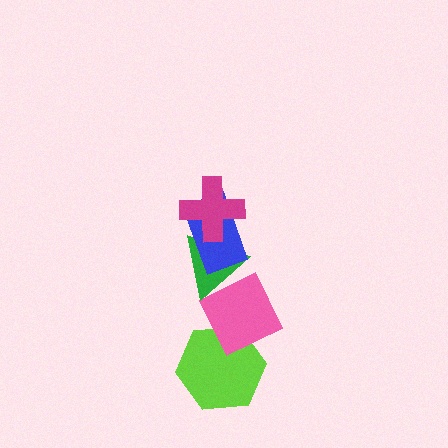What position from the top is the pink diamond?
The pink diamond is 4th from the top.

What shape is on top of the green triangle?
The blue rectangle is on top of the green triangle.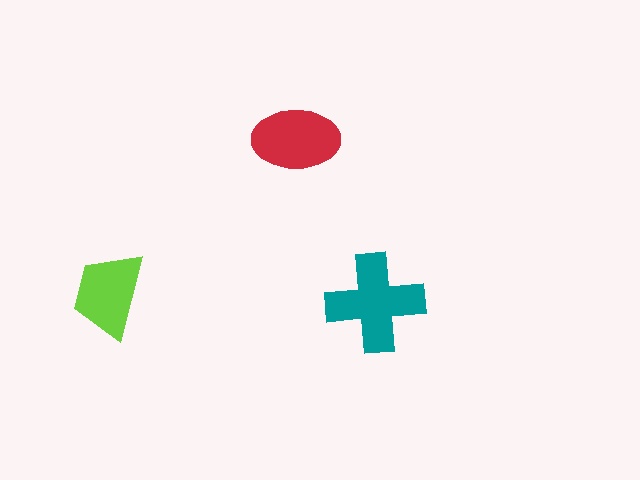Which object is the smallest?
The lime trapezoid.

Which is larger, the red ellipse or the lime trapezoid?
The red ellipse.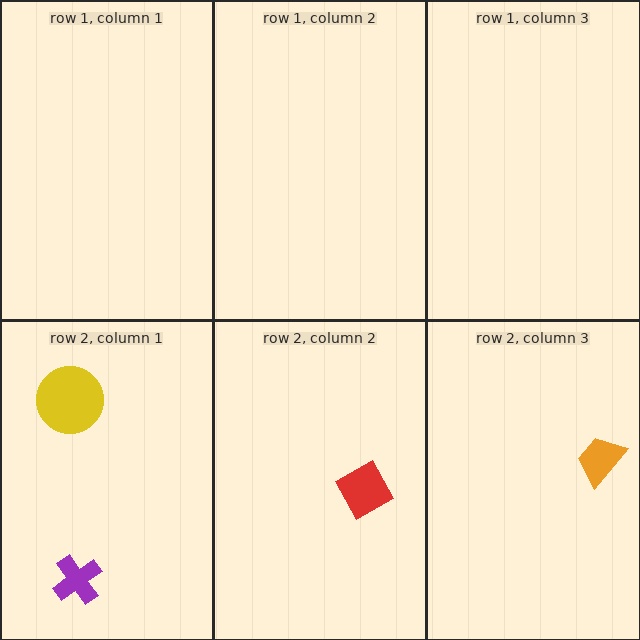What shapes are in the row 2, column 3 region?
The orange trapezoid.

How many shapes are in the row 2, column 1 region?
2.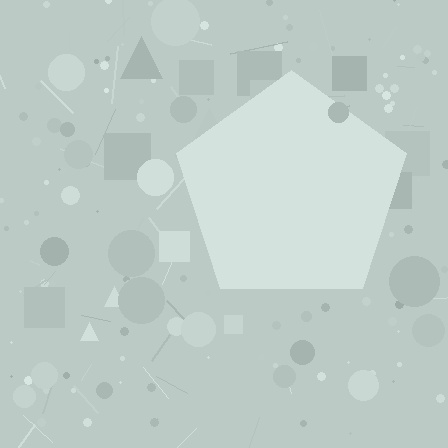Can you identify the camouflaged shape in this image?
The camouflaged shape is a pentagon.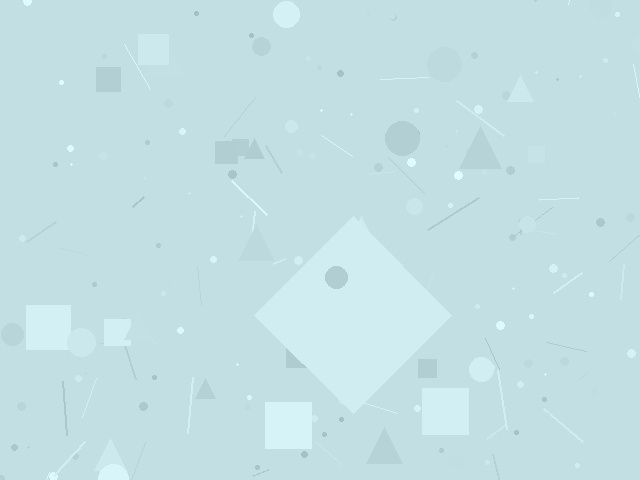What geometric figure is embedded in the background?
A diamond is embedded in the background.